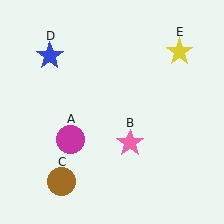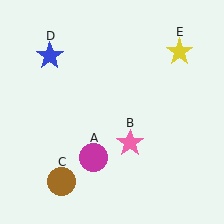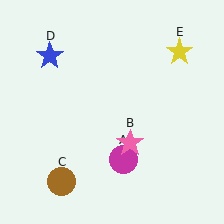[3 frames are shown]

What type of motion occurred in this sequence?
The magenta circle (object A) rotated counterclockwise around the center of the scene.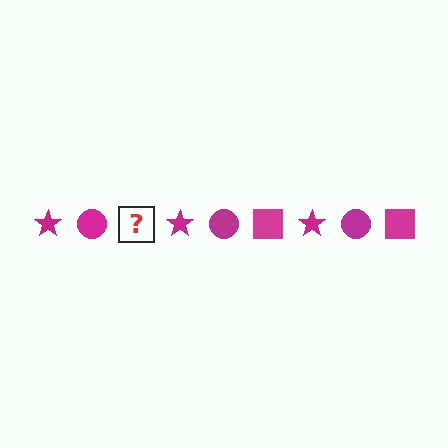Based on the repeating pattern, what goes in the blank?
The blank should be a magenta square.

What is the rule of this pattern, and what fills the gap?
The rule is that the pattern cycles through star, circle, square shapes in magenta. The gap should be filled with a magenta square.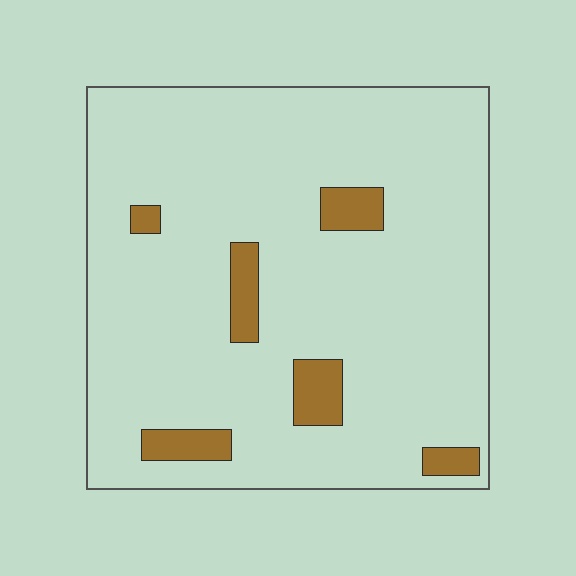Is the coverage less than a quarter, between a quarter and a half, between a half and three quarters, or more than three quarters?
Less than a quarter.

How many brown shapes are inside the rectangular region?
6.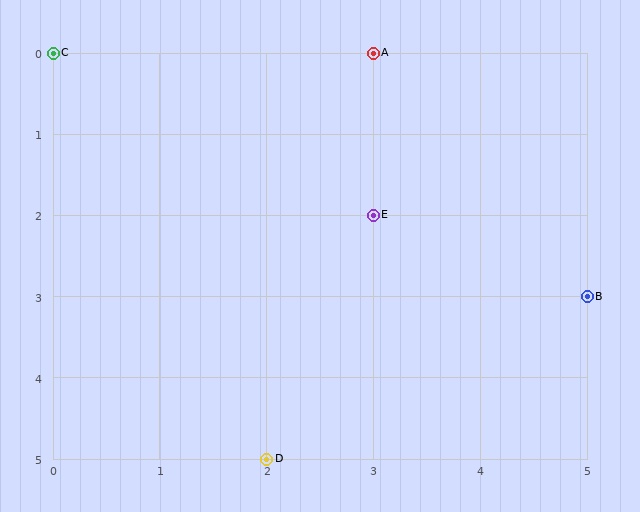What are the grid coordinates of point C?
Point C is at grid coordinates (0, 0).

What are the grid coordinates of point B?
Point B is at grid coordinates (5, 3).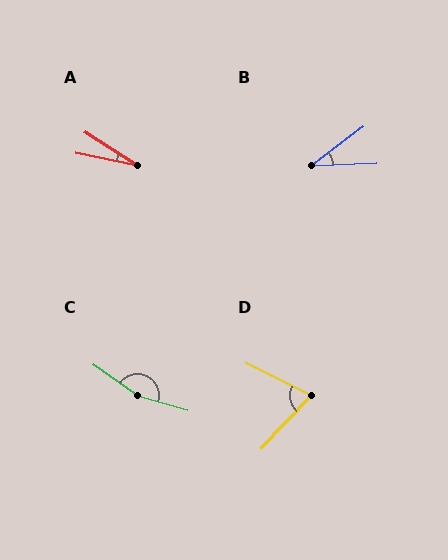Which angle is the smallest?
A, at approximately 21 degrees.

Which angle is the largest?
C, at approximately 161 degrees.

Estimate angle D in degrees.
Approximately 73 degrees.